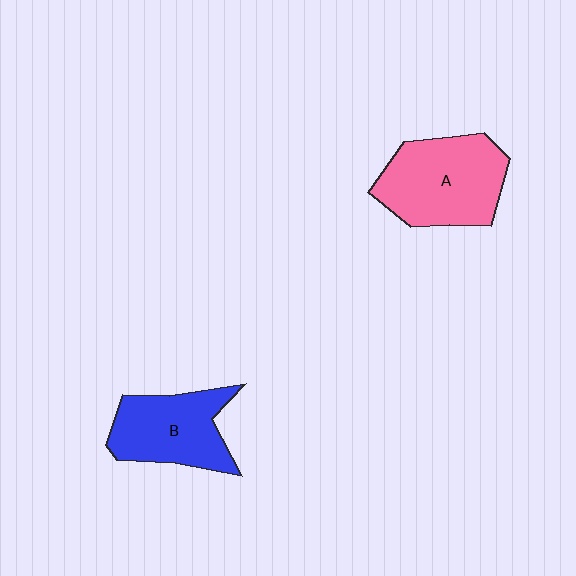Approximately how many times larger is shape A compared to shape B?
Approximately 1.2 times.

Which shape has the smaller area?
Shape B (blue).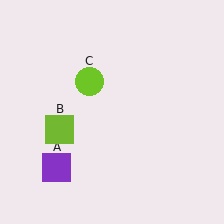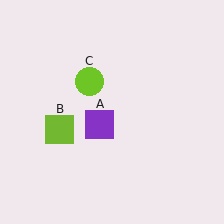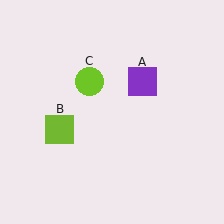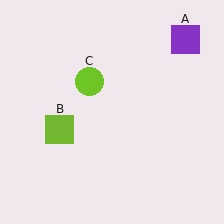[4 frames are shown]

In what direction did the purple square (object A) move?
The purple square (object A) moved up and to the right.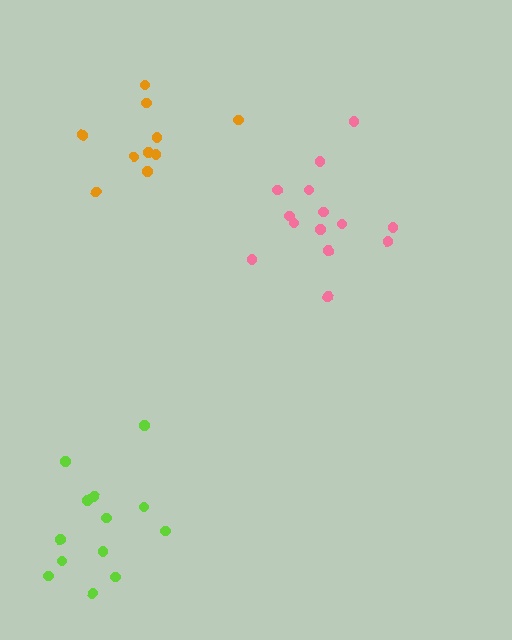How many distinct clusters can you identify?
There are 3 distinct clusters.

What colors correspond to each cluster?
The clusters are colored: lime, pink, orange.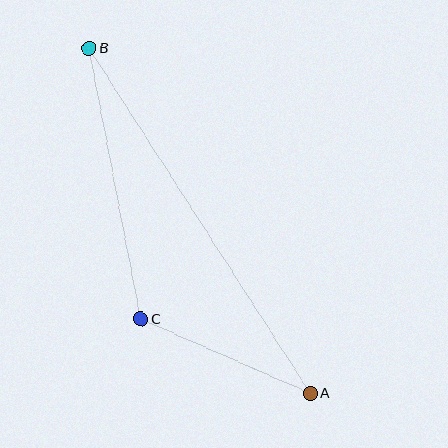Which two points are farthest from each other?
Points A and B are farthest from each other.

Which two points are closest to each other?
Points A and C are closest to each other.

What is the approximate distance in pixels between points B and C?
The distance between B and C is approximately 275 pixels.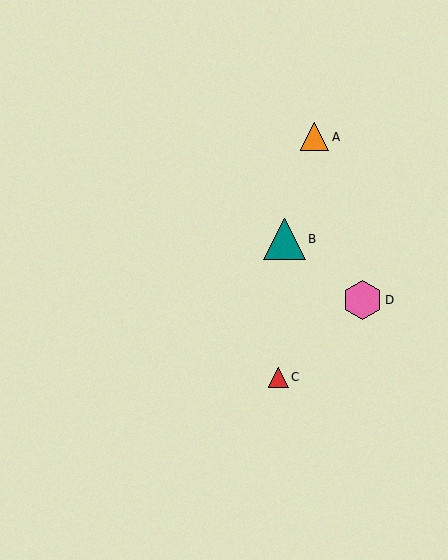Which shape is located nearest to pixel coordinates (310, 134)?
The orange triangle (labeled A) at (315, 137) is nearest to that location.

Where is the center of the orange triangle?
The center of the orange triangle is at (315, 137).